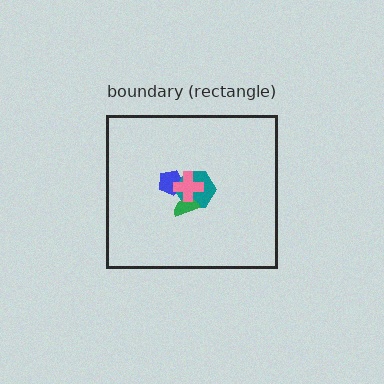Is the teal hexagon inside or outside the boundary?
Inside.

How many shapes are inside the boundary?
4 inside, 0 outside.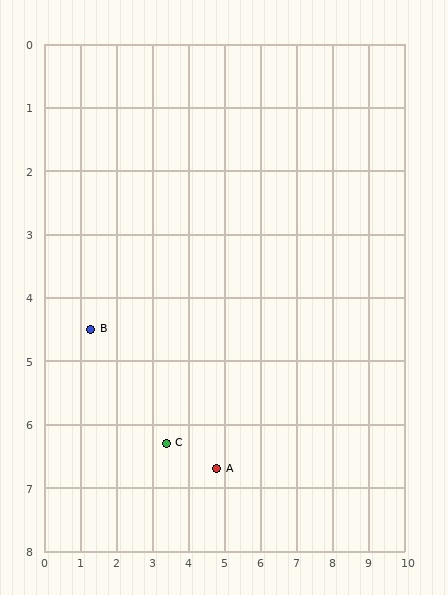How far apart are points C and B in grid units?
Points C and B are about 2.8 grid units apart.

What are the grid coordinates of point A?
Point A is at approximately (4.8, 6.7).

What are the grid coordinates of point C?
Point C is at approximately (3.4, 6.3).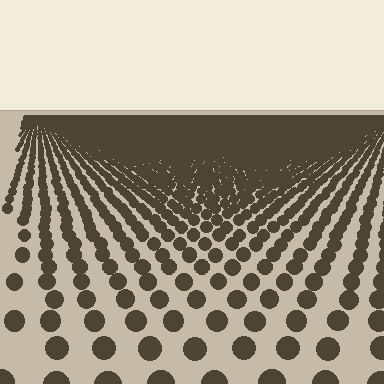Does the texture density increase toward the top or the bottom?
Density increases toward the top.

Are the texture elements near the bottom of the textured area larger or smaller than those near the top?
Larger. Near the bottom, elements are closer to the viewer and appear at a bigger on-screen size.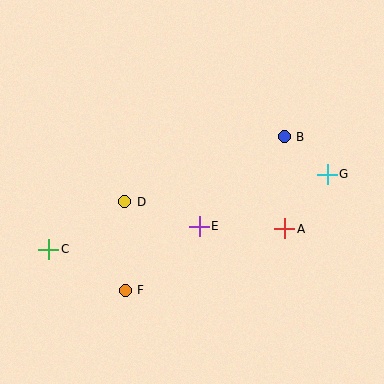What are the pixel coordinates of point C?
Point C is at (49, 249).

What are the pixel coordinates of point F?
Point F is at (125, 290).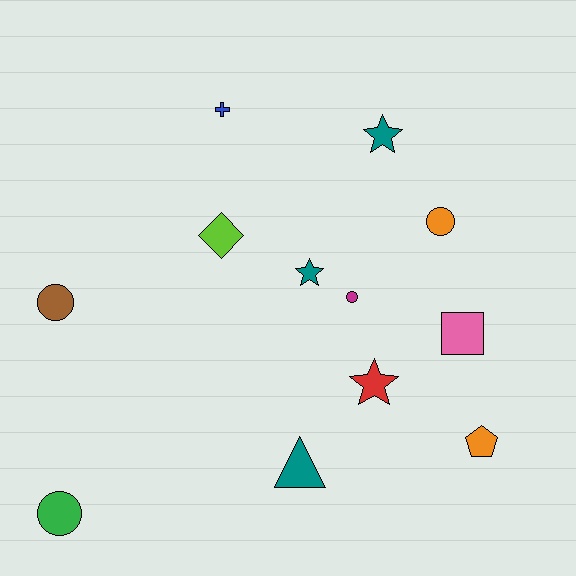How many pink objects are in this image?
There is 1 pink object.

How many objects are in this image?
There are 12 objects.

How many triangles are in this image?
There is 1 triangle.